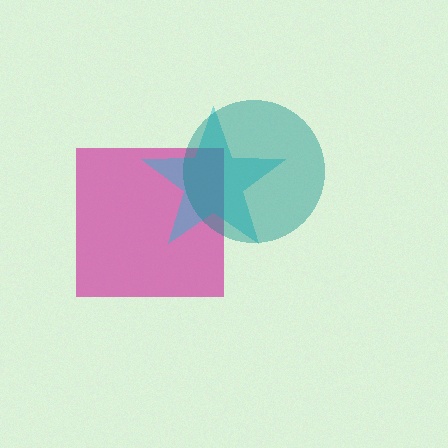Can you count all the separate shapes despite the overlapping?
Yes, there are 3 separate shapes.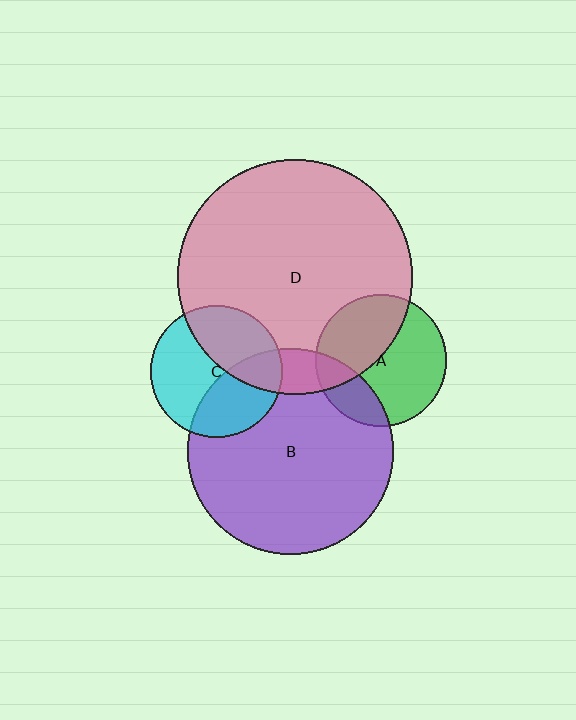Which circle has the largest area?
Circle D (pink).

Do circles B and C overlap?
Yes.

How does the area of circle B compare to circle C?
Approximately 2.4 times.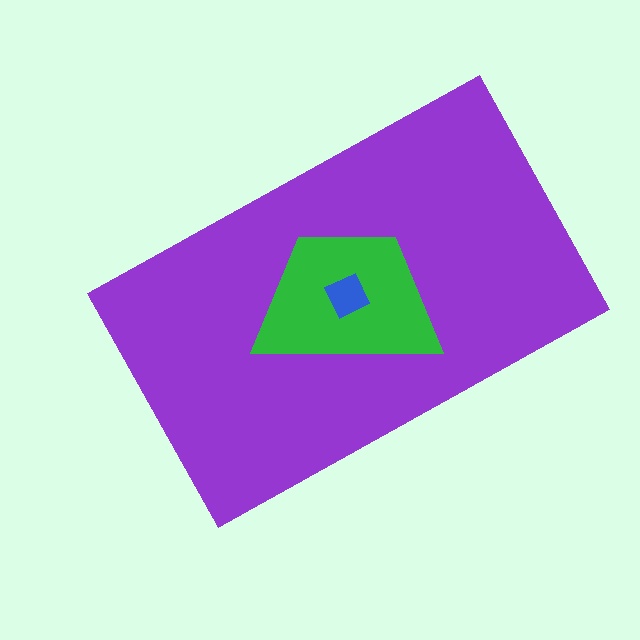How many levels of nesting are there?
3.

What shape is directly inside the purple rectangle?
The green trapezoid.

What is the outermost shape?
The purple rectangle.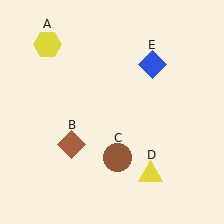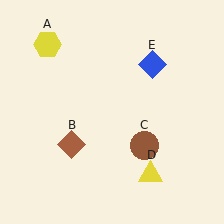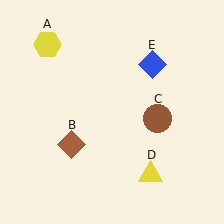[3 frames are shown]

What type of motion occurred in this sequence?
The brown circle (object C) rotated counterclockwise around the center of the scene.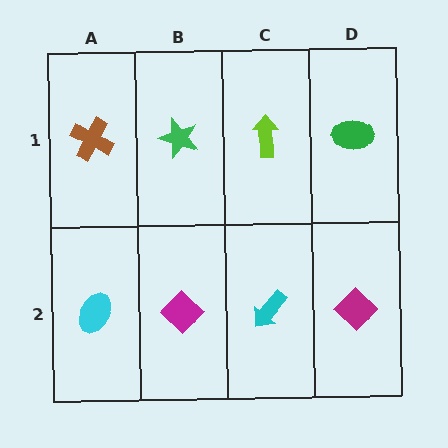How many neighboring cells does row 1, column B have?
3.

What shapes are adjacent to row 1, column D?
A magenta diamond (row 2, column D), a lime arrow (row 1, column C).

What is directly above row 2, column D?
A green ellipse.